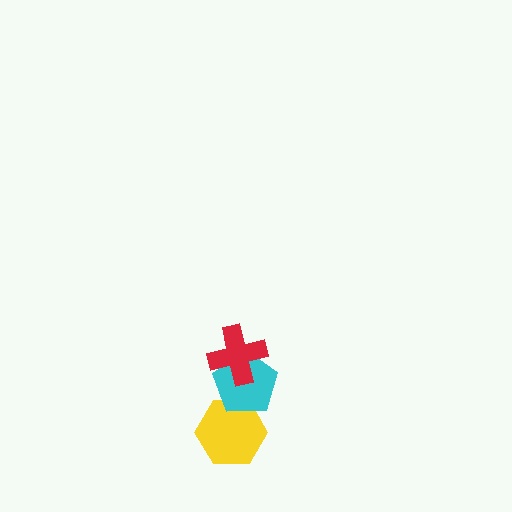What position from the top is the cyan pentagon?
The cyan pentagon is 2nd from the top.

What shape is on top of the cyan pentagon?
The red cross is on top of the cyan pentagon.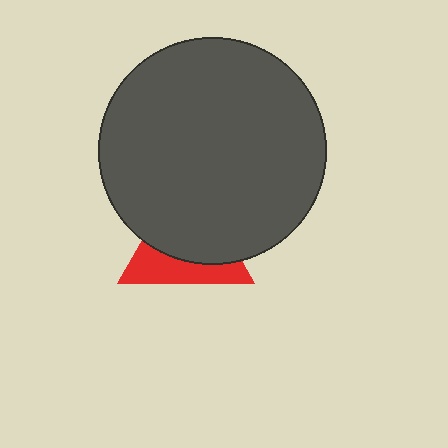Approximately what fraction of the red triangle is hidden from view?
Roughly 63% of the red triangle is hidden behind the dark gray circle.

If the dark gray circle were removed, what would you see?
You would see the complete red triangle.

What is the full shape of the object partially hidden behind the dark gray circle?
The partially hidden object is a red triangle.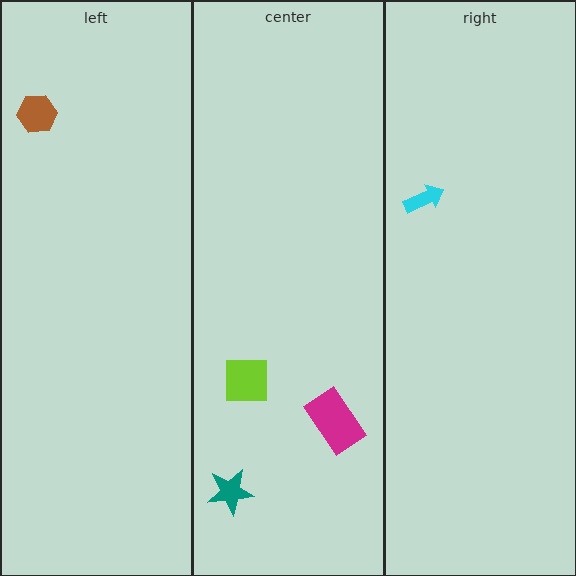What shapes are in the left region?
The brown hexagon.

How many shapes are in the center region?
3.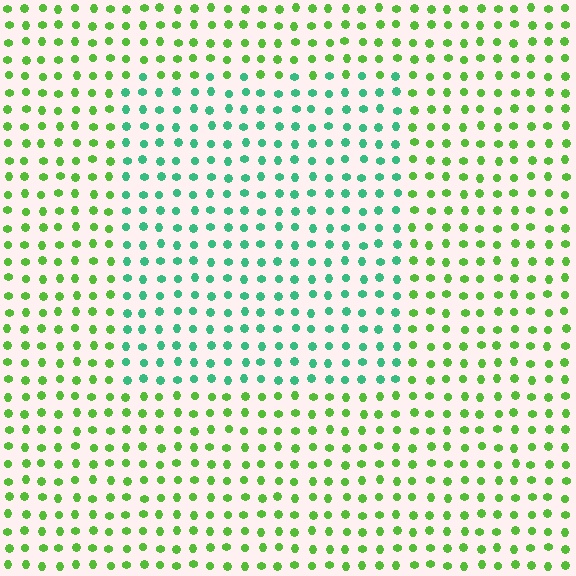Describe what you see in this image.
The image is filled with small lime elements in a uniform arrangement. A rectangle-shaped region is visible where the elements are tinted to a slightly different hue, forming a subtle color boundary.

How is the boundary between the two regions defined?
The boundary is defined purely by a slight shift in hue (about 45 degrees). Spacing, size, and orientation are identical on both sides.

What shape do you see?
I see a rectangle.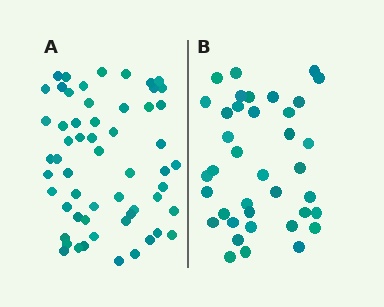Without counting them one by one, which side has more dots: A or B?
Region A (the left region) has more dots.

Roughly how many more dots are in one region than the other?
Region A has approximately 20 more dots than region B.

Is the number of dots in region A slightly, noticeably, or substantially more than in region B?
Region A has substantially more. The ratio is roughly 1.5 to 1.